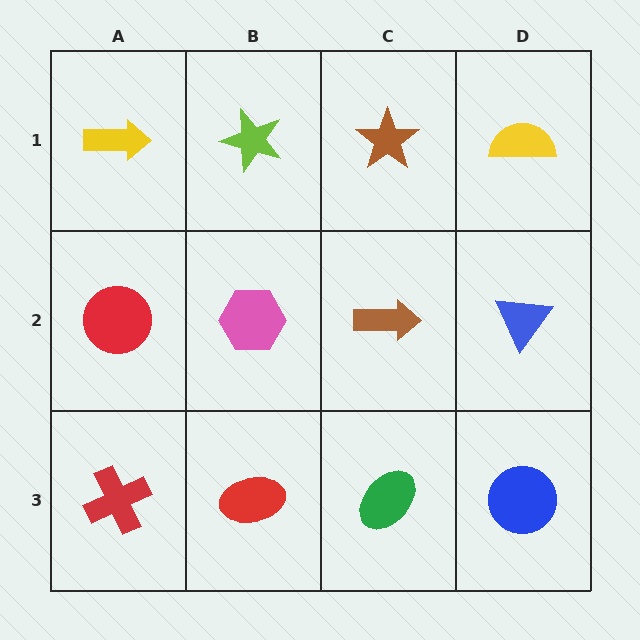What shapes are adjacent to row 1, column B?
A pink hexagon (row 2, column B), a yellow arrow (row 1, column A), a brown star (row 1, column C).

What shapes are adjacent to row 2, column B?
A lime star (row 1, column B), a red ellipse (row 3, column B), a red circle (row 2, column A), a brown arrow (row 2, column C).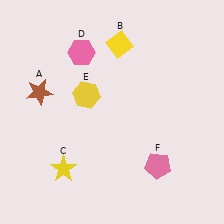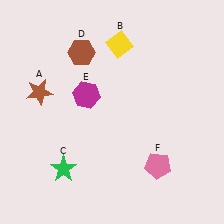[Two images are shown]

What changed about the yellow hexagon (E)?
In Image 1, E is yellow. In Image 2, it changed to magenta.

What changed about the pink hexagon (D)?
In Image 1, D is pink. In Image 2, it changed to brown.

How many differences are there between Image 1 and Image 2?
There are 3 differences between the two images.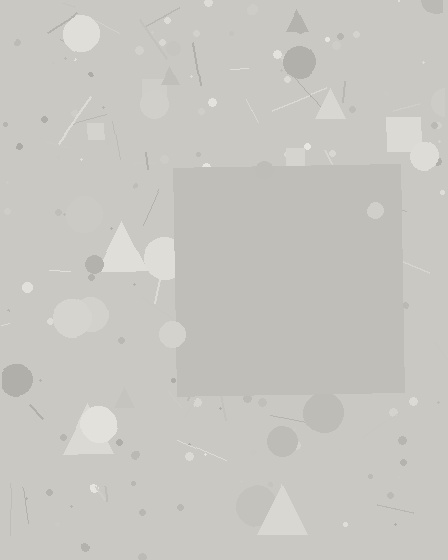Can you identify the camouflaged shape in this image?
The camouflaged shape is a square.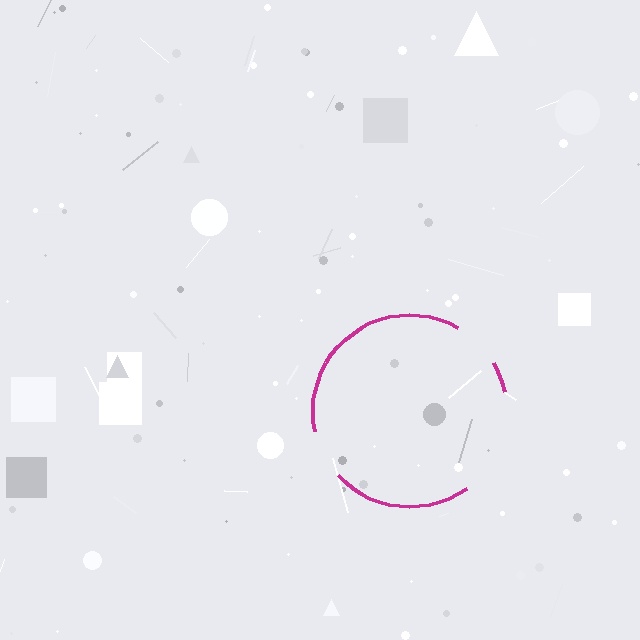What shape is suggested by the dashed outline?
The dashed outline suggests a circle.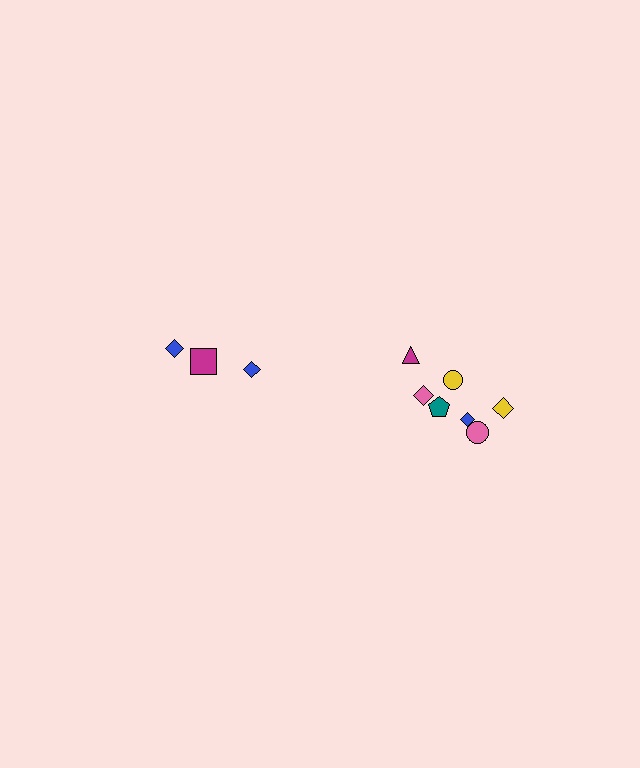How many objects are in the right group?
There are 7 objects.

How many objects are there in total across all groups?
There are 10 objects.